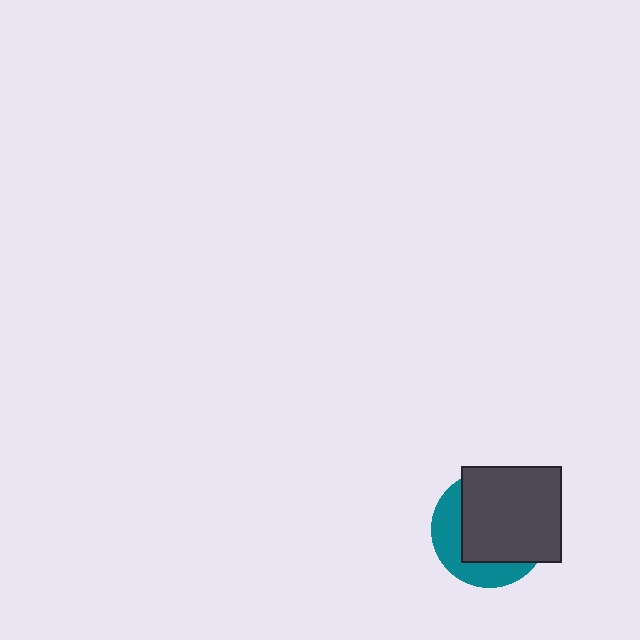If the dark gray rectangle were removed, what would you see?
You would see the complete teal circle.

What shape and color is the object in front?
The object in front is a dark gray rectangle.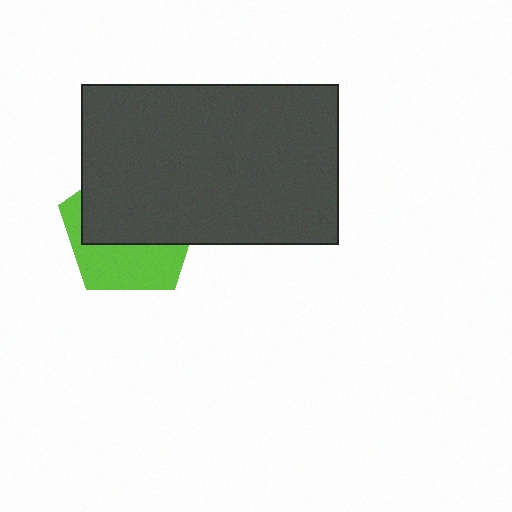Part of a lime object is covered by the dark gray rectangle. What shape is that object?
It is a pentagon.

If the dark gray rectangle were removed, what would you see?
You would see the complete lime pentagon.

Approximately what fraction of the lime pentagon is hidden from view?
Roughly 60% of the lime pentagon is hidden behind the dark gray rectangle.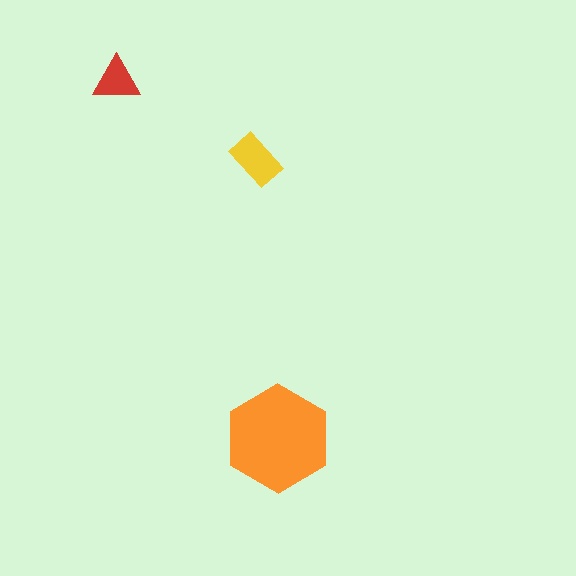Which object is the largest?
The orange hexagon.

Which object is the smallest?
The red triangle.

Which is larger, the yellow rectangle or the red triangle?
The yellow rectangle.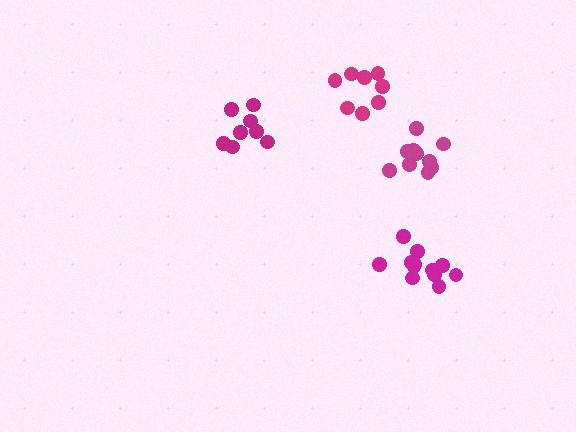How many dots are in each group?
Group 1: 12 dots, Group 2: 8 dots, Group 3: 8 dots, Group 4: 10 dots (38 total).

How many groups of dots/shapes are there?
There are 4 groups.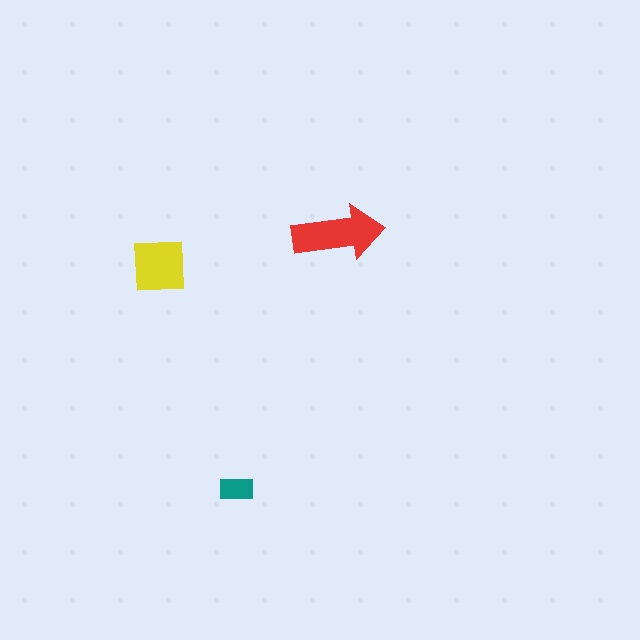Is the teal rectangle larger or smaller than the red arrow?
Smaller.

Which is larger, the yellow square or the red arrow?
The red arrow.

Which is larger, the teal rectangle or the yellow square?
The yellow square.